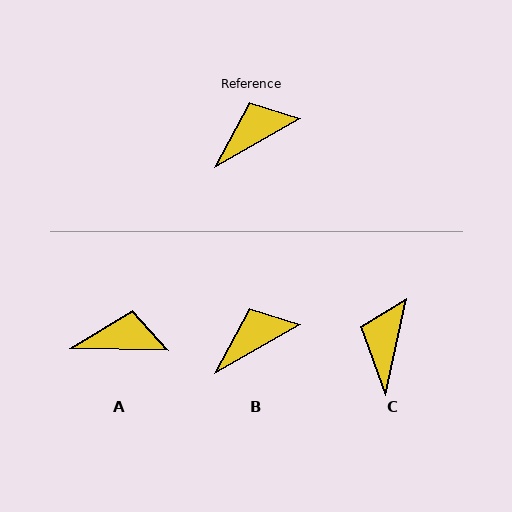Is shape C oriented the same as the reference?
No, it is off by about 48 degrees.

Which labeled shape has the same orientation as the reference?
B.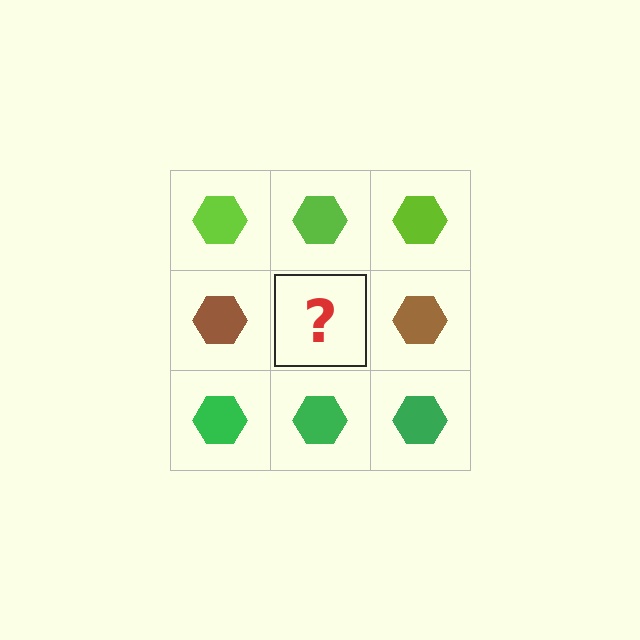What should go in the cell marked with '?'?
The missing cell should contain a brown hexagon.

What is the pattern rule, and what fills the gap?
The rule is that each row has a consistent color. The gap should be filled with a brown hexagon.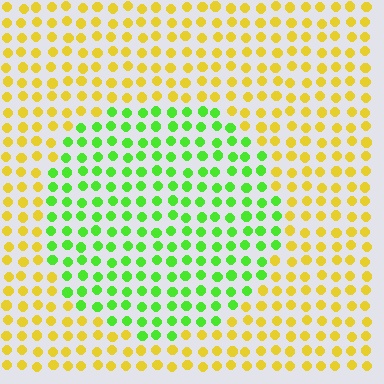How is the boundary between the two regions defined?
The boundary is defined purely by a slight shift in hue (about 59 degrees). Spacing, size, and orientation are identical on both sides.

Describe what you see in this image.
The image is filled with small yellow elements in a uniform arrangement. A circle-shaped region is visible where the elements are tinted to a slightly different hue, forming a subtle color boundary.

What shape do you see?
I see a circle.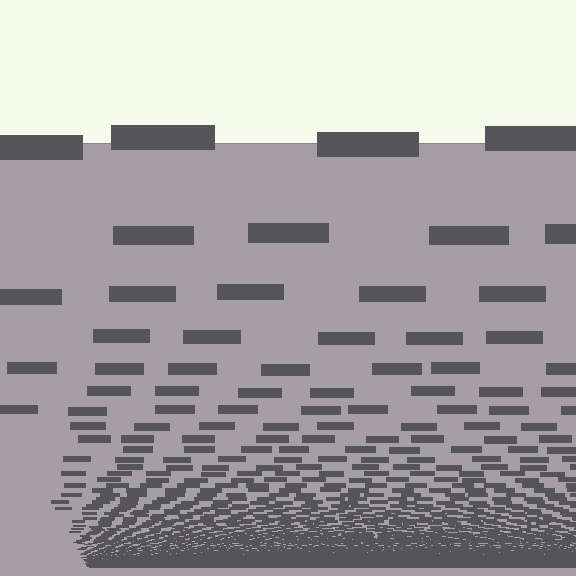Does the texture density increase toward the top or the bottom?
Density increases toward the bottom.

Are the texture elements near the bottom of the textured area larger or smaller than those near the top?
Smaller. The gradient is inverted — elements near the bottom are smaller and denser.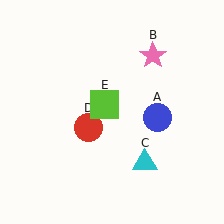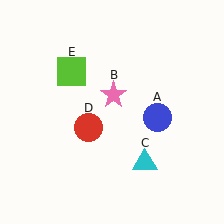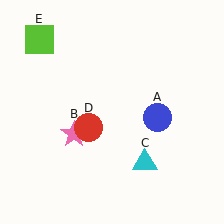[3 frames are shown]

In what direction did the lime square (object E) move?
The lime square (object E) moved up and to the left.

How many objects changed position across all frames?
2 objects changed position: pink star (object B), lime square (object E).